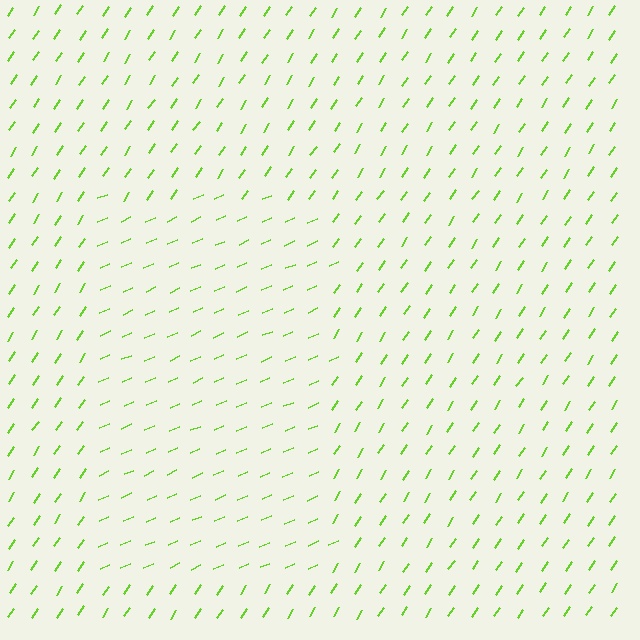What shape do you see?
I see a rectangle.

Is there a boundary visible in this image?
Yes, there is a texture boundary formed by a change in line orientation.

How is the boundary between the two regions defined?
The boundary is defined purely by a change in line orientation (approximately 33 degrees difference). All lines are the same color and thickness.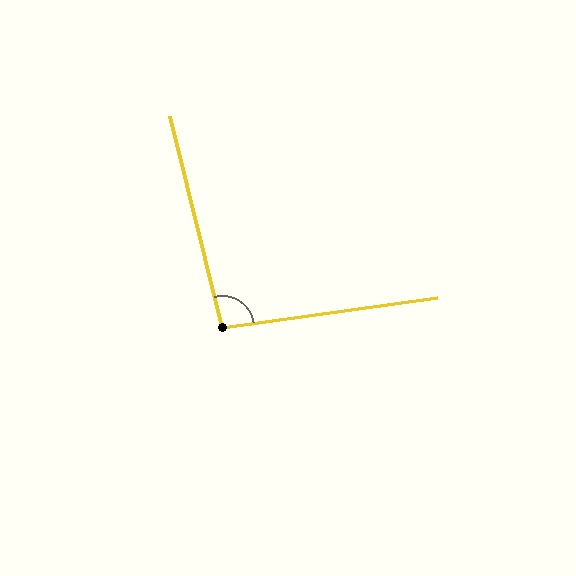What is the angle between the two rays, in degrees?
Approximately 96 degrees.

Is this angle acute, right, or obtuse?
It is obtuse.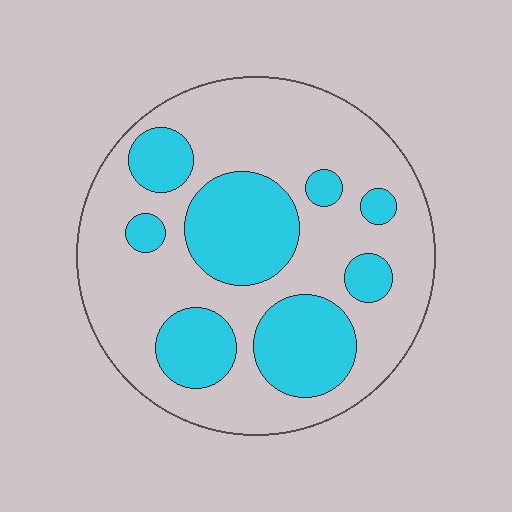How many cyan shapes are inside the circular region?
8.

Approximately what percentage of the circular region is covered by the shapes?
Approximately 30%.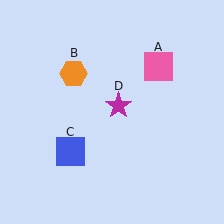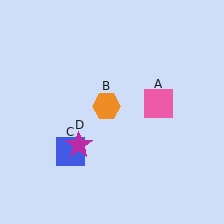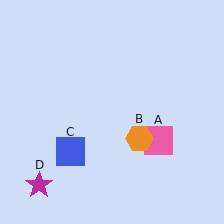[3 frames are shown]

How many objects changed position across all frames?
3 objects changed position: pink square (object A), orange hexagon (object B), magenta star (object D).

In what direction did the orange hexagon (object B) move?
The orange hexagon (object B) moved down and to the right.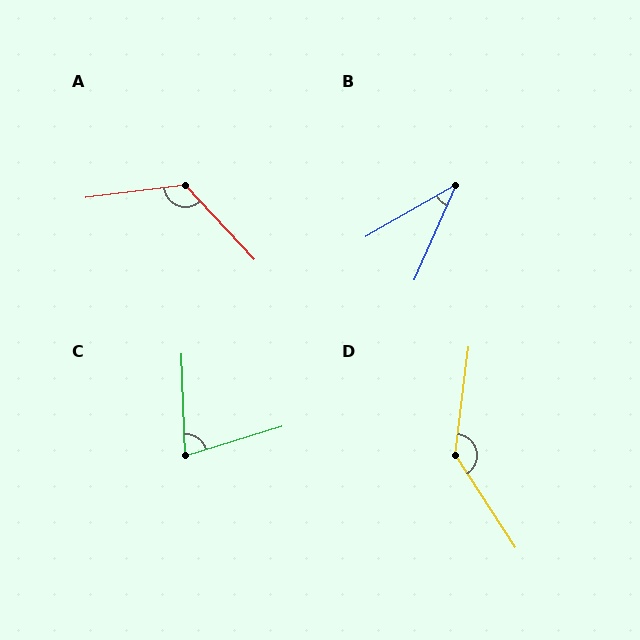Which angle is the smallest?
B, at approximately 37 degrees.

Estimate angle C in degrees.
Approximately 75 degrees.